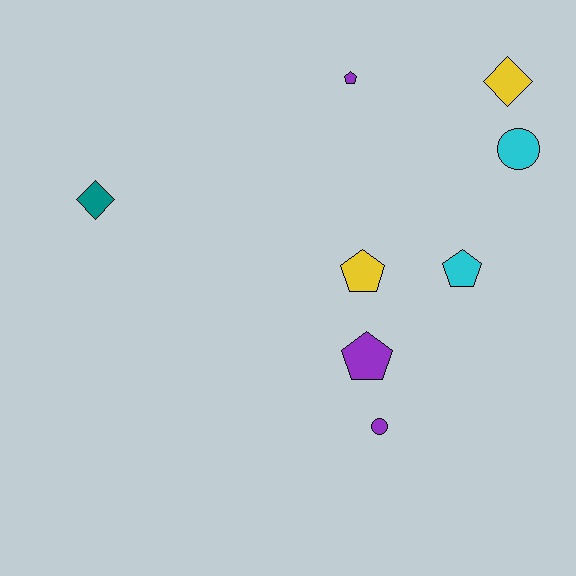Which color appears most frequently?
Purple, with 3 objects.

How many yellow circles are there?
There are no yellow circles.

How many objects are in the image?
There are 8 objects.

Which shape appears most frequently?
Pentagon, with 4 objects.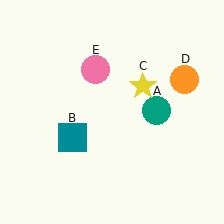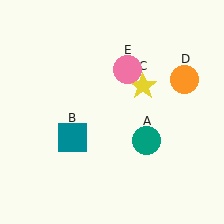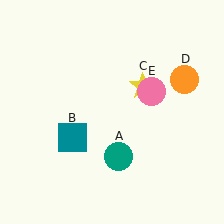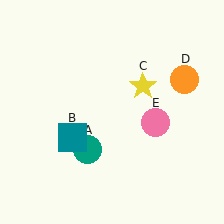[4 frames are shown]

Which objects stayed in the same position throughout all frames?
Teal square (object B) and yellow star (object C) and orange circle (object D) remained stationary.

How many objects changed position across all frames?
2 objects changed position: teal circle (object A), pink circle (object E).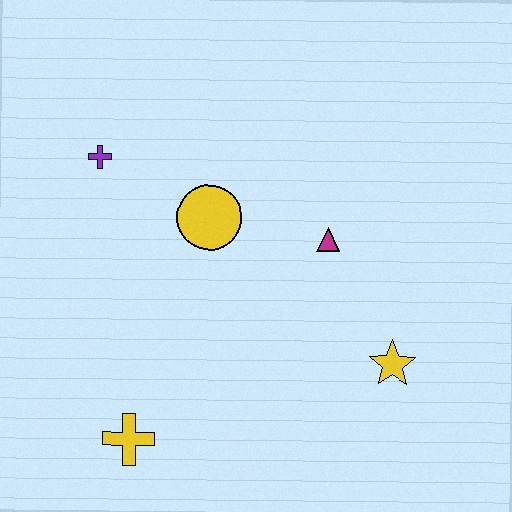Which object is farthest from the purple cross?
The yellow star is farthest from the purple cross.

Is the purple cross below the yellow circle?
No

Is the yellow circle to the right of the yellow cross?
Yes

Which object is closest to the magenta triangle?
The yellow circle is closest to the magenta triangle.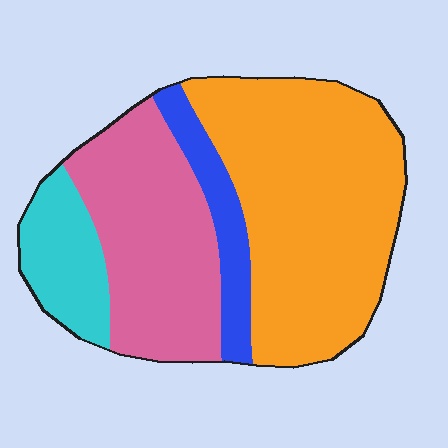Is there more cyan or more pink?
Pink.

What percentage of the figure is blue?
Blue covers about 10% of the figure.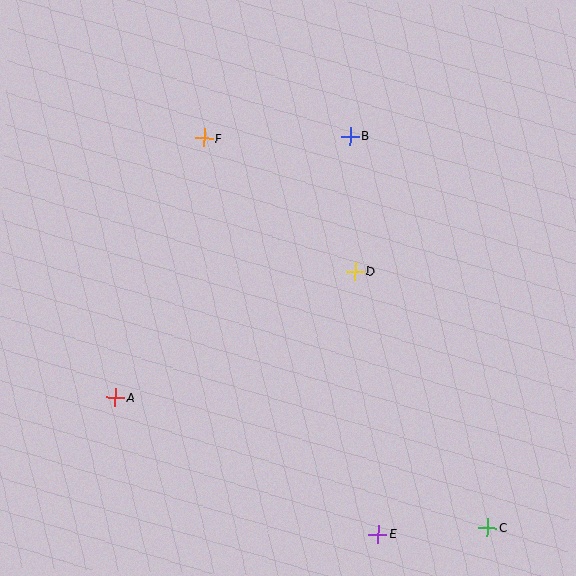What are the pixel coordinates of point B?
Point B is at (350, 136).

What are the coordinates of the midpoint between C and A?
The midpoint between C and A is at (301, 463).